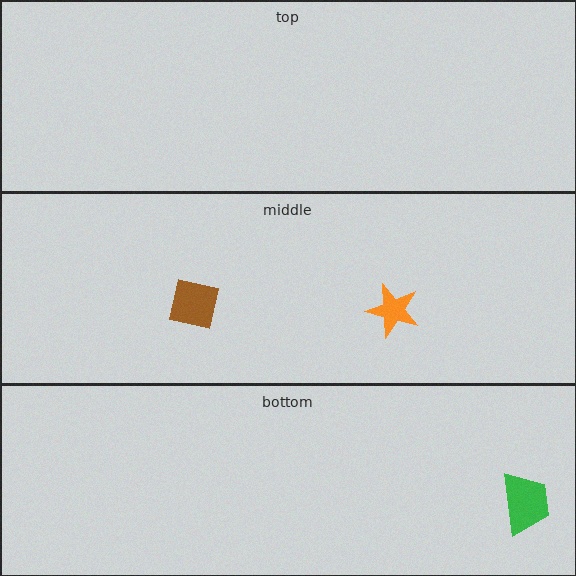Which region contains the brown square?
The middle region.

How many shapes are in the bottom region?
1.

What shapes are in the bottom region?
The green trapezoid.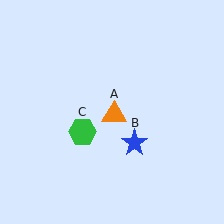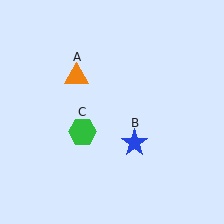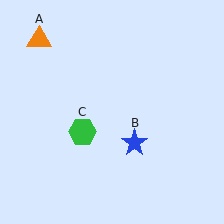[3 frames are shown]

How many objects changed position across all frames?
1 object changed position: orange triangle (object A).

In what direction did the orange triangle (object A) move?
The orange triangle (object A) moved up and to the left.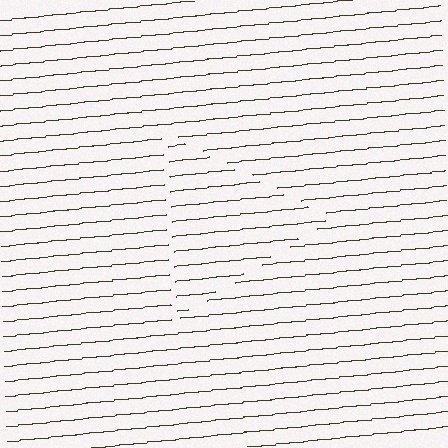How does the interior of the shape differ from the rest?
The interior of the shape contains the same grating, shifted by half a period — the contour is defined by the phase discontinuity where line-ends from the inner and outer gratings abut.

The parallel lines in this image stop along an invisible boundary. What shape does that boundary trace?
An illusory triangle. The interior of the shape contains the same grating, shifted by half a period — the contour is defined by the phase discontinuity where line-ends from the inner and outer gratings abut.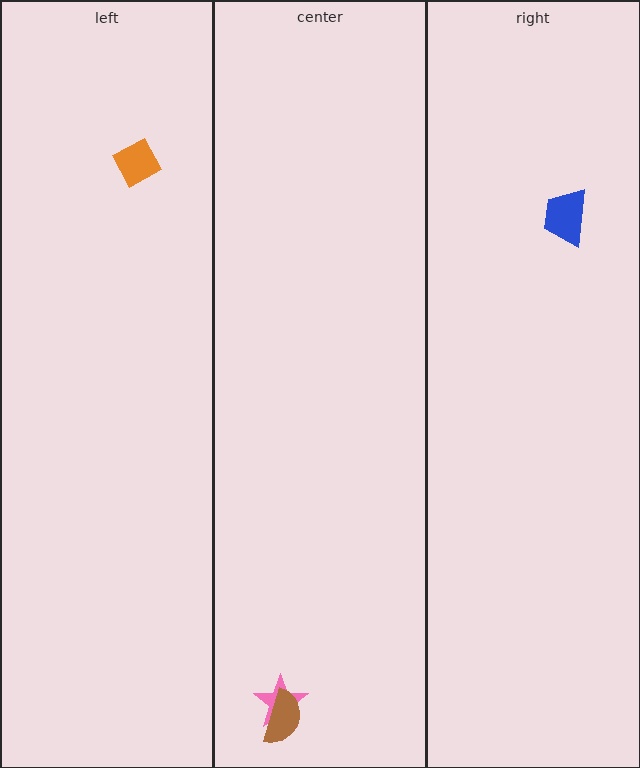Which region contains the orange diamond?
The left region.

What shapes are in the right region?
The blue trapezoid.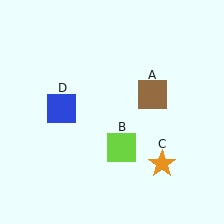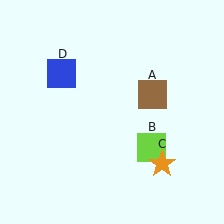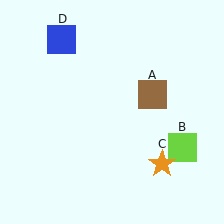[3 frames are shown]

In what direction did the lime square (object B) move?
The lime square (object B) moved right.